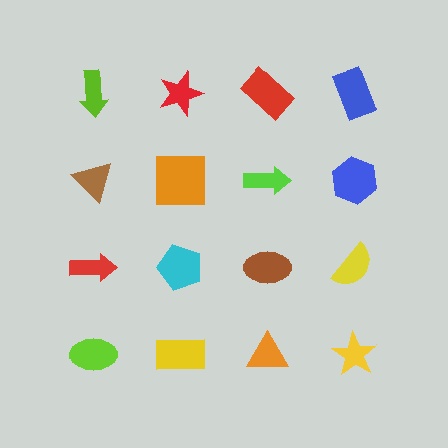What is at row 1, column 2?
A red star.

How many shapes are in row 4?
4 shapes.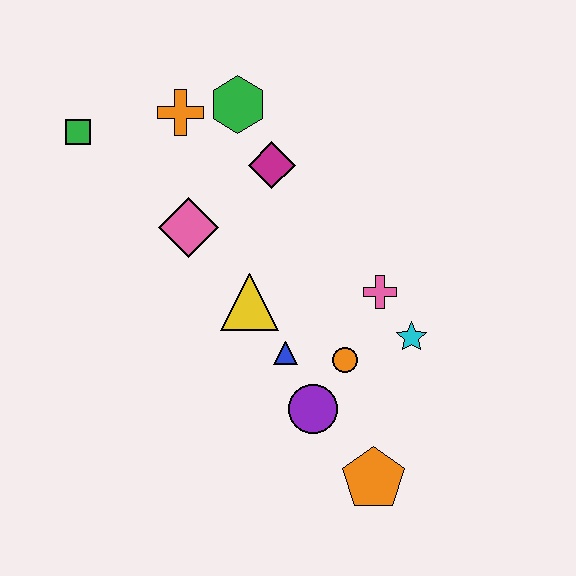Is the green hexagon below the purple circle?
No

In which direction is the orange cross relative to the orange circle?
The orange cross is above the orange circle.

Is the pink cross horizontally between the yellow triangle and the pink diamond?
No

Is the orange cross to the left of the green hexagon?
Yes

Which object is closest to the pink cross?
The cyan star is closest to the pink cross.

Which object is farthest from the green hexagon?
The orange pentagon is farthest from the green hexagon.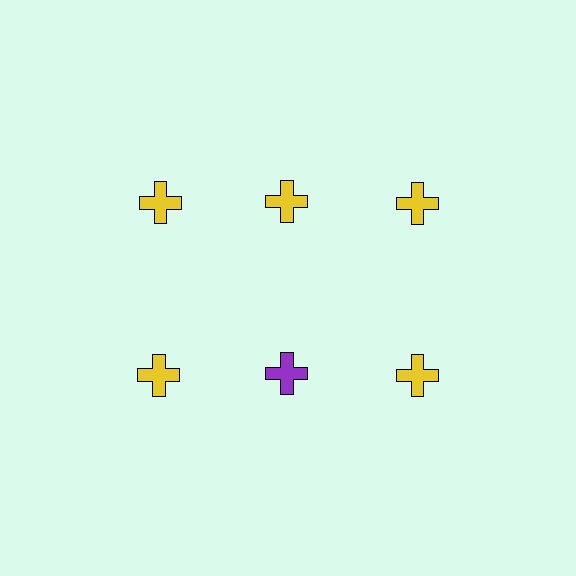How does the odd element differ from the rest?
It has a different color: purple instead of yellow.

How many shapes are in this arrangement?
There are 6 shapes arranged in a grid pattern.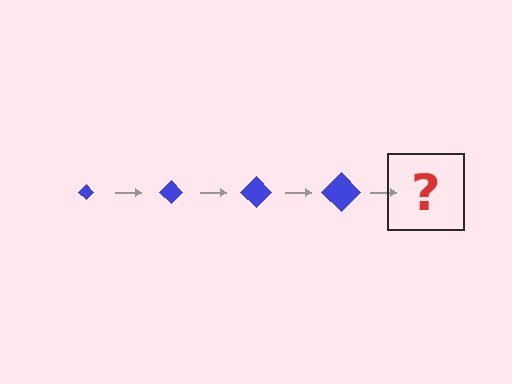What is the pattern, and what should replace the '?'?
The pattern is that the diamond gets progressively larger each step. The '?' should be a blue diamond, larger than the previous one.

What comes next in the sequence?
The next element should be a blue diamond, larger than the previous one.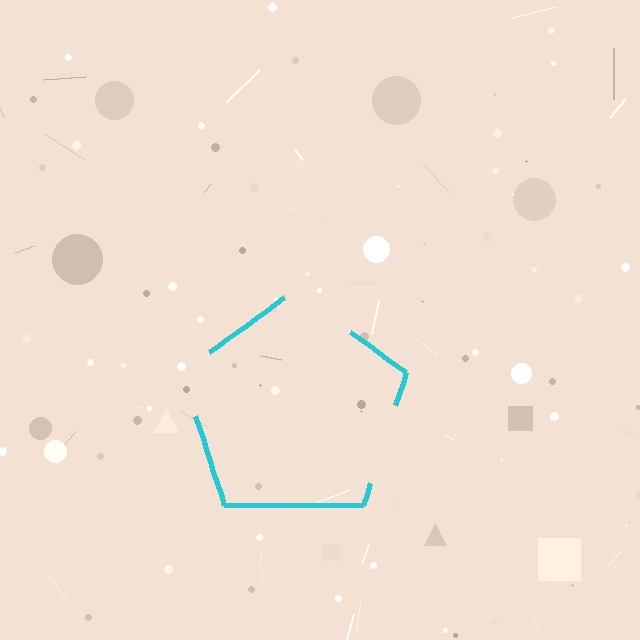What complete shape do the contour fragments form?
The contour fragments form a pentagon.